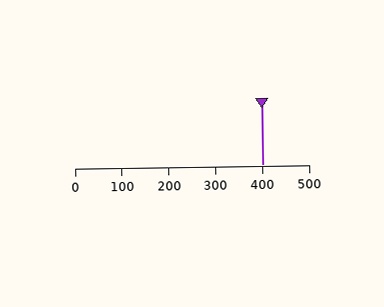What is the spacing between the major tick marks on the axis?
The major ticks are spaced 100 apart.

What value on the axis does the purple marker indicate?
The marker indicates approximately 400.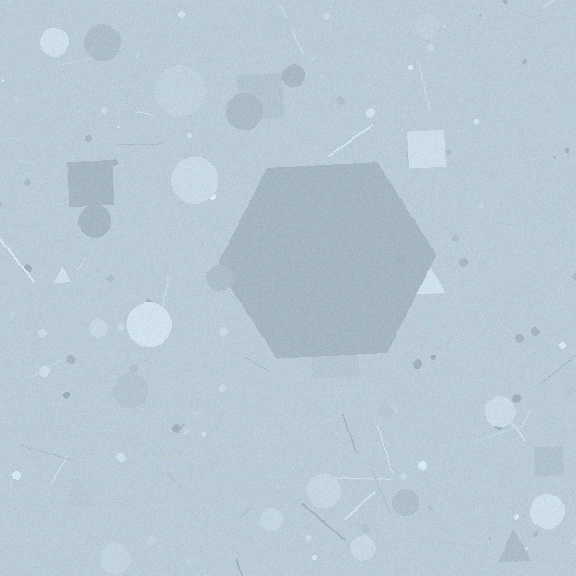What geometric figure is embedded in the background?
A hexagon is embedded in the background.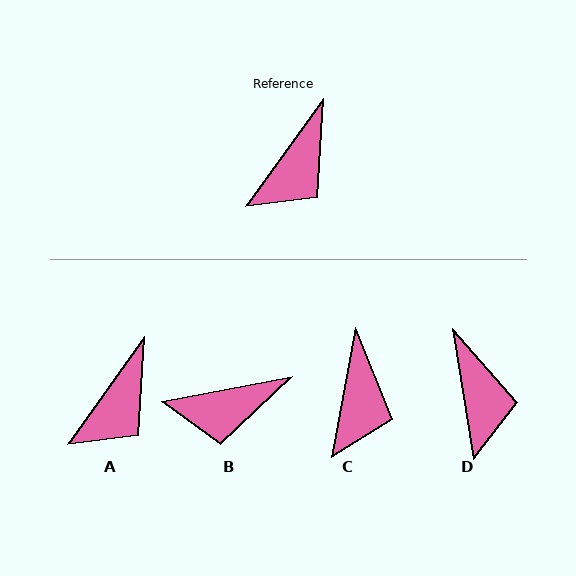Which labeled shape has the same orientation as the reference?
A.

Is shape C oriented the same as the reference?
No, it is off by about 25 degrees.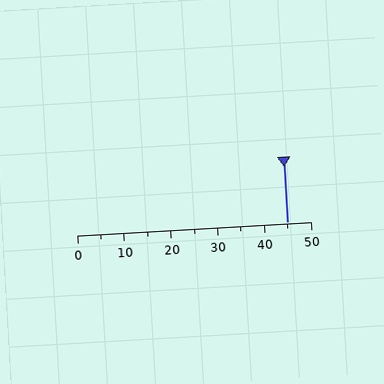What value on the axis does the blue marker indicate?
The marker indicates approximately 45.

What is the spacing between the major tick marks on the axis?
The major ticks are spaced 10 apart.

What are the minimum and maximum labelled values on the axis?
The axis runs from 0 to 50.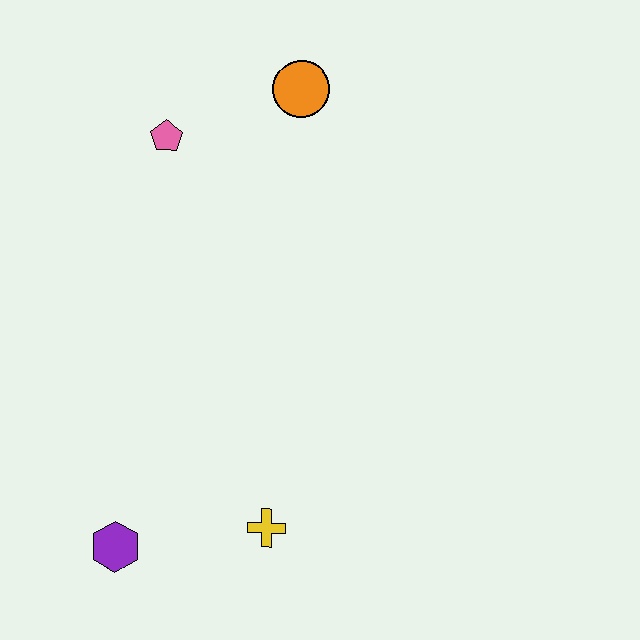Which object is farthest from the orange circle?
The purple hexagon is farthest from the orange circle.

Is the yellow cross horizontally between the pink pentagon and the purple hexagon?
No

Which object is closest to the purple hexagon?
The yellow cross is closest to the purple hexagon.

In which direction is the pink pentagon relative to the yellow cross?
The pink pentagon is above the yellow cross.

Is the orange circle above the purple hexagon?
Yes